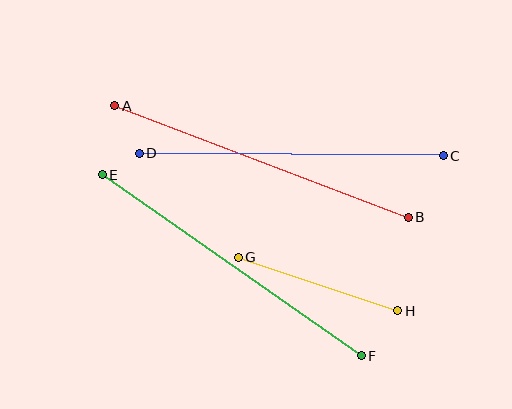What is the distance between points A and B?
The distance is approximately 314 pixels.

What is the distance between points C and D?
The distance is approximately 304 pixels.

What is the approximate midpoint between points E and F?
The midpoint is at approximately (232, 265) pixels.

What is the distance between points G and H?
The distance is approximately 168 pixels.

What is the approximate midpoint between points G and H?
The midpoint is at approximately (318, 284) pixels.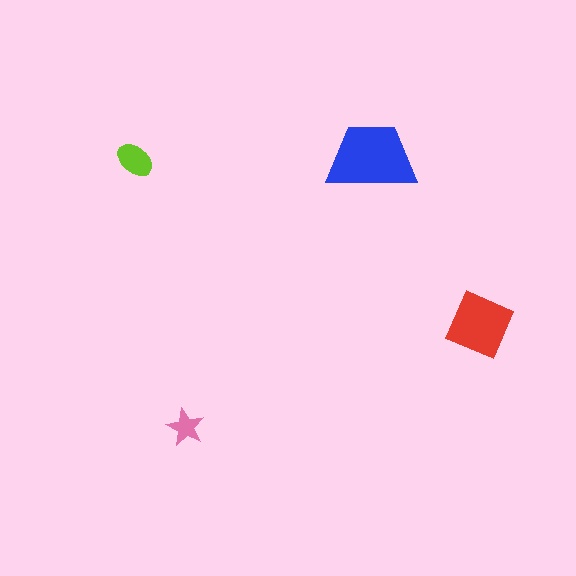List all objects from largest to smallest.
The blue trapezoid, the red diamond, the lime ellipse, the pink star.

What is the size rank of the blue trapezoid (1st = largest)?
1st.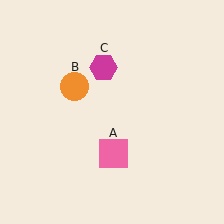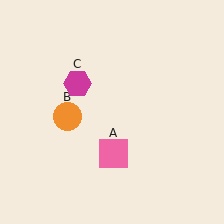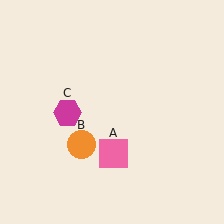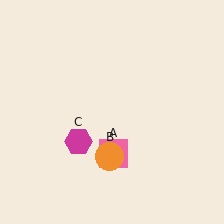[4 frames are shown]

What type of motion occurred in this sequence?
The orange circle (object B), magenta hexagon (object C) rotated counterclockwise around the center of the scene.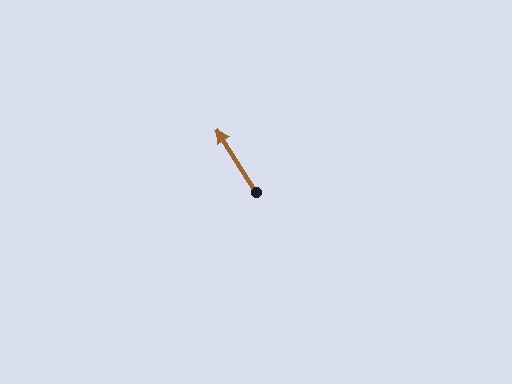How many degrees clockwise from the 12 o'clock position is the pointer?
Approximately 328 degrees.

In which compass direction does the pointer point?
Northwest.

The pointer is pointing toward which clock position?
Roughly 11 o'clock.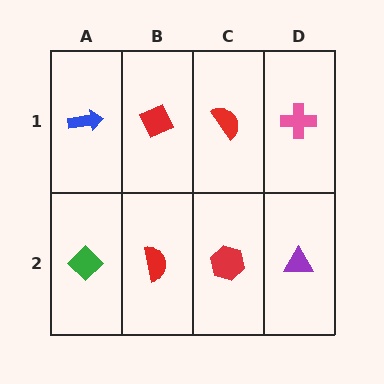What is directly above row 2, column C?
A red semicircle.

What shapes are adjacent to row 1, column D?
A purple triangle (row 2, column D), a red semicircle (row 1, column C).